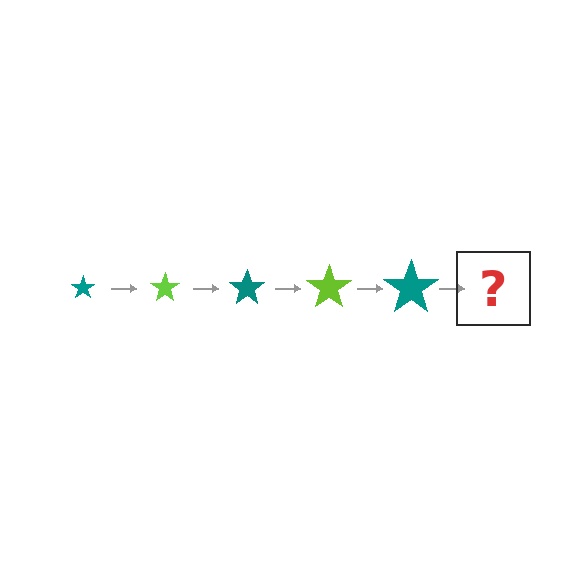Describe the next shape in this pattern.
It should be a lime star, larger than the previous one.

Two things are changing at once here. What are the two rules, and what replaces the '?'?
The two rules are that the star grows larger each step and the color cycles through teal and lime. The '?' should be a lime star, larger than the previous one.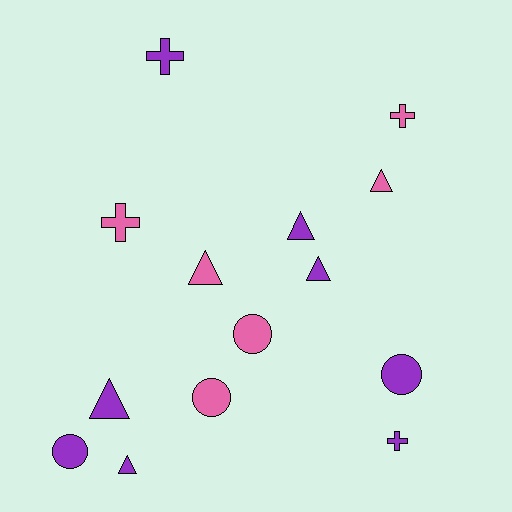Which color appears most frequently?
Purple, with 8 objects.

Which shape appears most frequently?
Triangle, with 6 objects.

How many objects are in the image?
There are 14 objects.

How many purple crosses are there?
There are 2 purple crosses.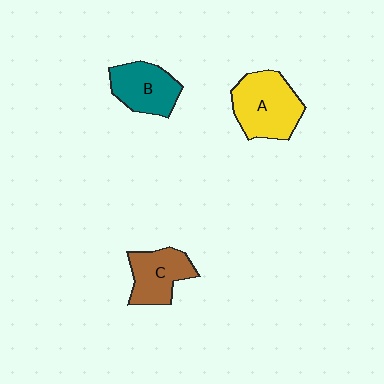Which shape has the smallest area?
Shape C (brown).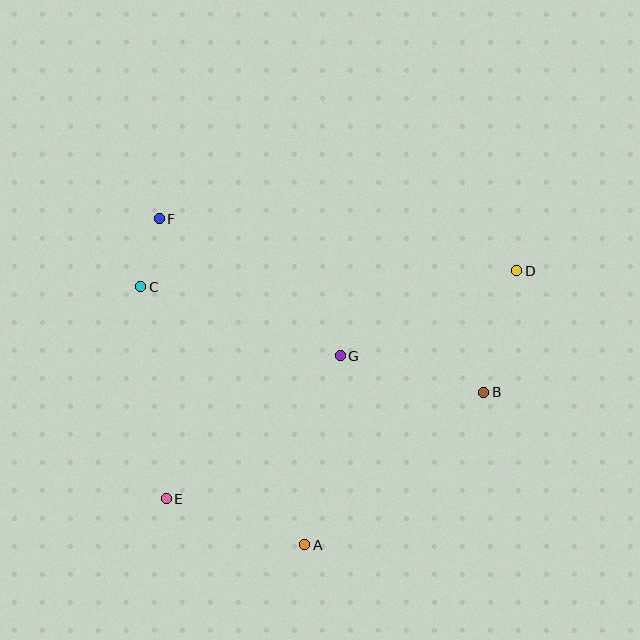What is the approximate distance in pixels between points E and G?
The distance between E and G is approximately 225 pixels.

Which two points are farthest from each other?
Points D and E are farthest from each other.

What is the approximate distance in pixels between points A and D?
The distance between A and D is approximately 346 pixels.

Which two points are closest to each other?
Points C and F are closest to each other.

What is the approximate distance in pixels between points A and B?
The distance between A and B is approximately 235 pixels.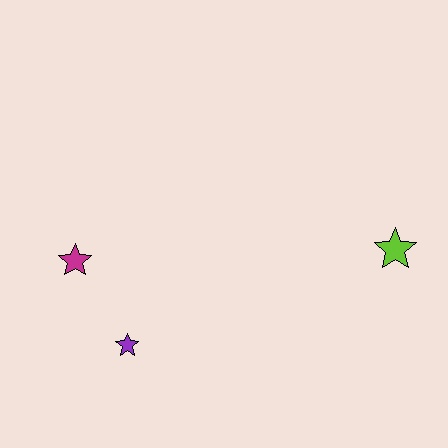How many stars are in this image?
There are 3 stars.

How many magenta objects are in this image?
There is 1 magenta object.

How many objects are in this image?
There are 3 objects.